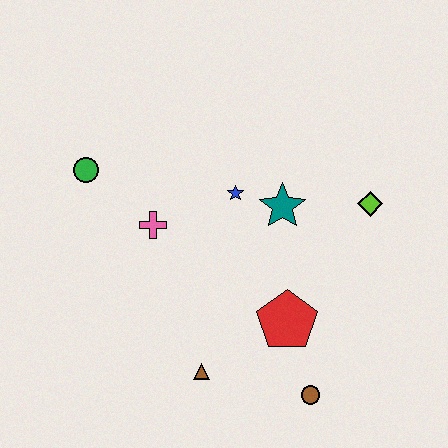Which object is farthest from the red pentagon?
The green circle is farthest from the red pentagon.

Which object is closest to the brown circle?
The red pentagon is closest to the brown circle.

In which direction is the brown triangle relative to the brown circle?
The brown triangle is to the left of the brown circle.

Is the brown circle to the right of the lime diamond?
No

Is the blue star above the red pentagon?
Yes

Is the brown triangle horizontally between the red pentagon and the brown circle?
No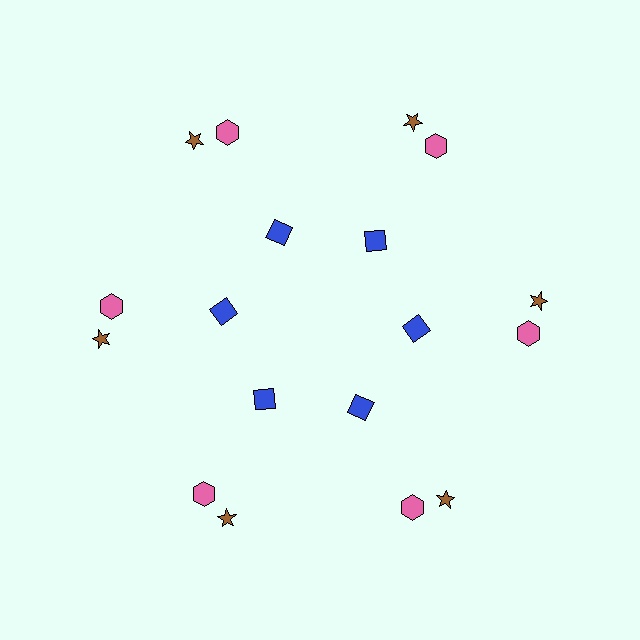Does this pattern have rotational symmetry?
Yes, this pattern has 6-fold rotational symmetry. It looks the same after rotating 60 degrees around the center.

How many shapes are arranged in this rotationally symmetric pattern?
There are 18 shapes, arranged in 6 groups of 3.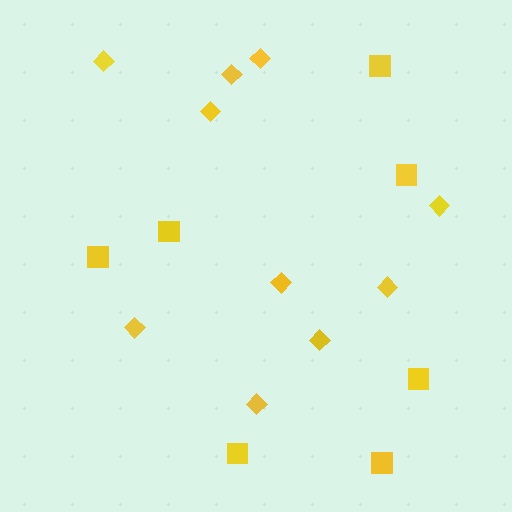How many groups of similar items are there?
There are 2 groups: one group of squares (7) and one group of diamonds (10).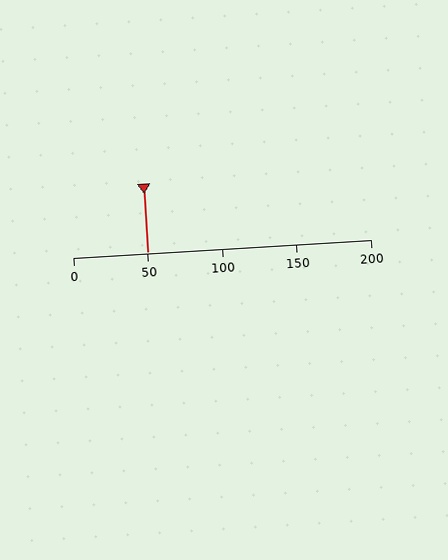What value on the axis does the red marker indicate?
The marker indicates approximately 50.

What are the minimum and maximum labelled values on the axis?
The axis runs from 0 to 200.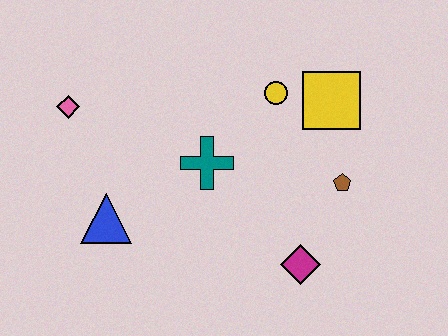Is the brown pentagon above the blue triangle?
Yes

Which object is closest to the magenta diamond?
The brown pentagon is closest to the magenta diamond.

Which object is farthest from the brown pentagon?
The pink diamond is farthest from the brown pentagon.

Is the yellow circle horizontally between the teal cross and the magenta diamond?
Yes